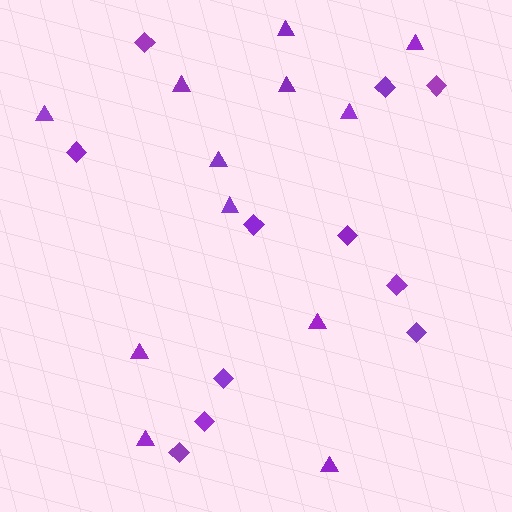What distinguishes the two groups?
There are 2 groups: one group of diamonds (11) and one group of triangles (12).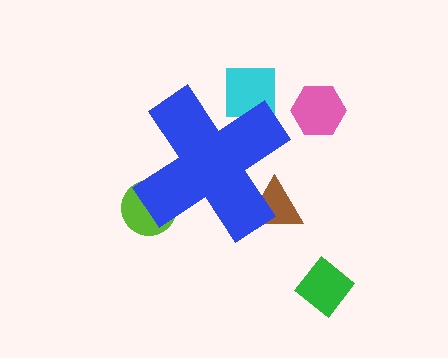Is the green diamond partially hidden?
No, the green diamond is fully visible.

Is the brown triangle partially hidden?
Yes, the brown triangle is partially hidden behind the blue cross.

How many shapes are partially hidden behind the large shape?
3 shapes are partially hidden.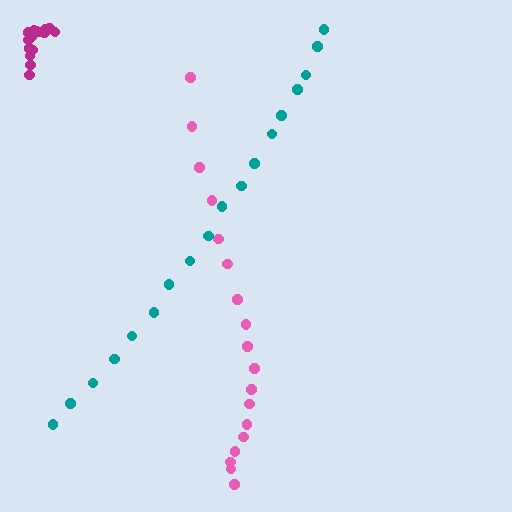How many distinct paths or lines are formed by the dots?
There are 3 distinct paths.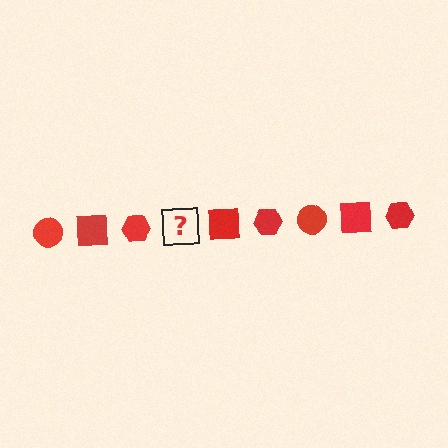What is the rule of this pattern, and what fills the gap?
The rule is that the pattern cycles through circle, square, hexagon shapes in red. The gap should be filled with a red circle.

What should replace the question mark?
The question mark should be replaced with a red circle.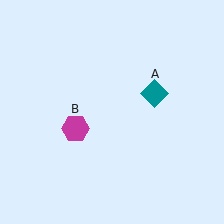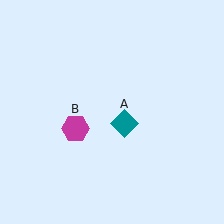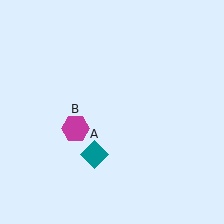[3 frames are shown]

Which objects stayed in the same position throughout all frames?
Magenta hexagon (object B) remained stationary.